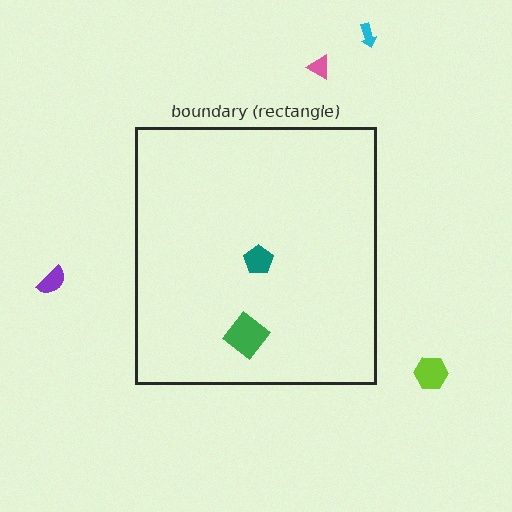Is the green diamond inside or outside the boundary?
Inside.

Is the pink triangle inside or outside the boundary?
Outside.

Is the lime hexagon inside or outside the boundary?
Outside.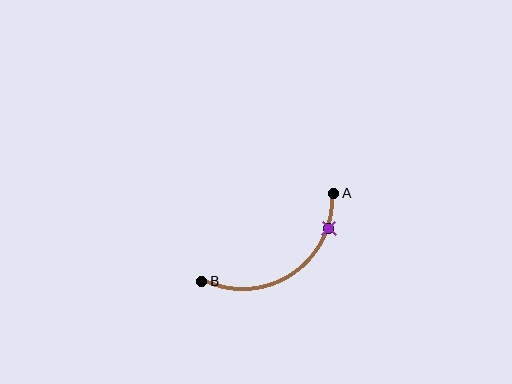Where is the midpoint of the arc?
The arc midpoint is the point on the curve farthest from the straight line joining A and B. It sits below and to the right of that line.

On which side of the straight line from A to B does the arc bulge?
The arc bulges below and to the right of the straight line connecting A and B.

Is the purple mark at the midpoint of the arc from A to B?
No. The purple mark lies on the arc but is closer to endpoint A. The arc midpoint would be at the point on the curve equidistant along the arc from both A and B.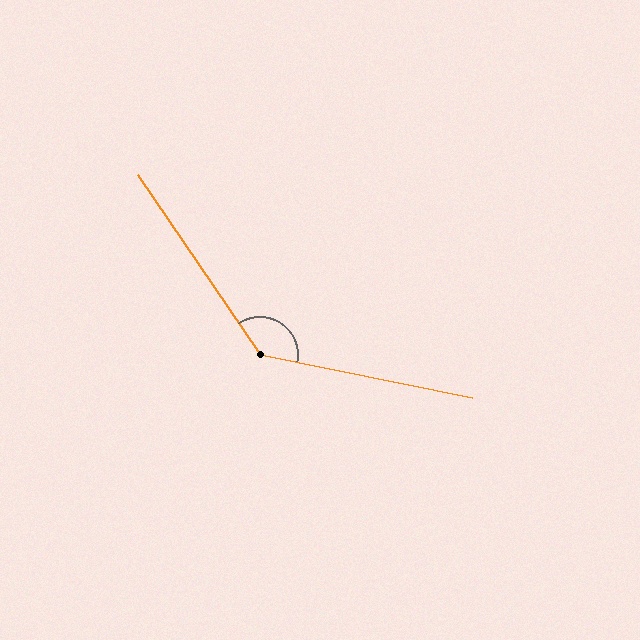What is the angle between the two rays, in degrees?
Approximately 135 degrees.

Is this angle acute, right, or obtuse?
It is obtuse.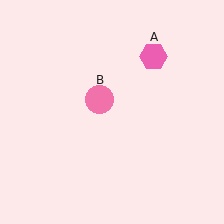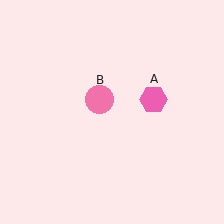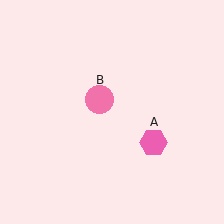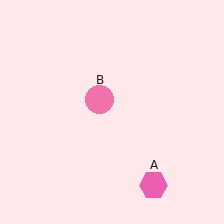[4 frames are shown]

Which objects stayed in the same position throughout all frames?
Pink circle (object B) remained stationary.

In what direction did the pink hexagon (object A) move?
The pink hexagon (object A) moved down.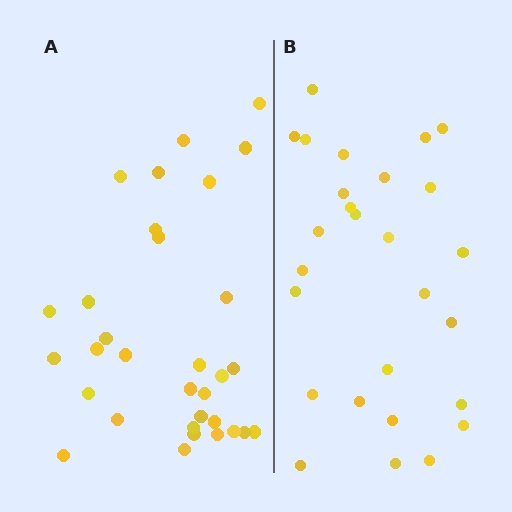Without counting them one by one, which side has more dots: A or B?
Region A (the left region) has more dots.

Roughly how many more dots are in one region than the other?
Region A has about 5 more dots than region B.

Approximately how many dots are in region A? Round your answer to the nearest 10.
About 30 dots. (The exact count is 32, which rounds to 30.)